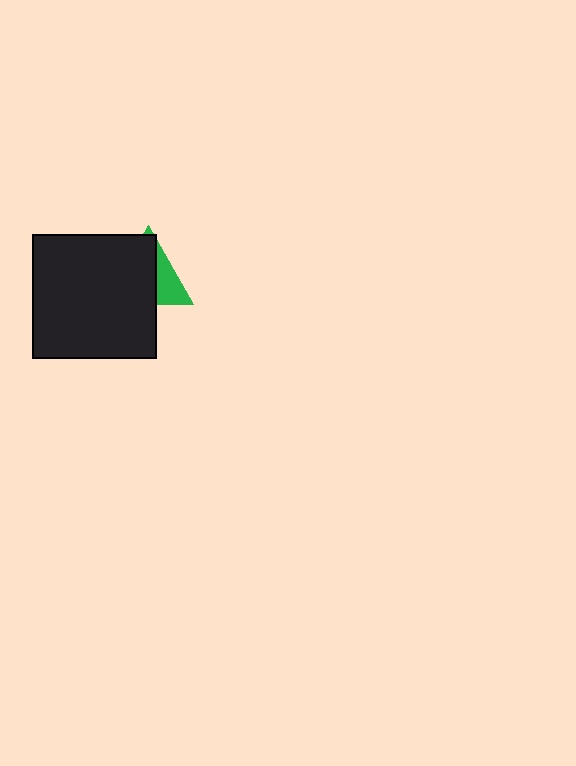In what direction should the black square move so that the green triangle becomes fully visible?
The black square should move left. That is the shortest direction to clear the overlap and leave the green triangle fully visible.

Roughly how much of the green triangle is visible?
A small part of it is visible (roughly 34%).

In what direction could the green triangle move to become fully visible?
The green triangle could move right. That would shift it out from behind the black square entirely.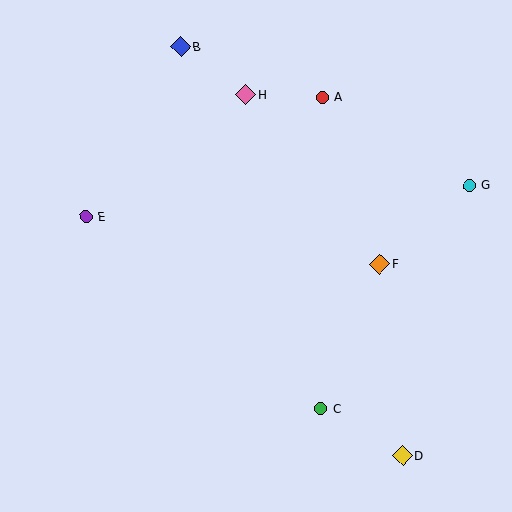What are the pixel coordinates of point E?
Point E is at (86, 217).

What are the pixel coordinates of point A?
Point A is at (323, 97).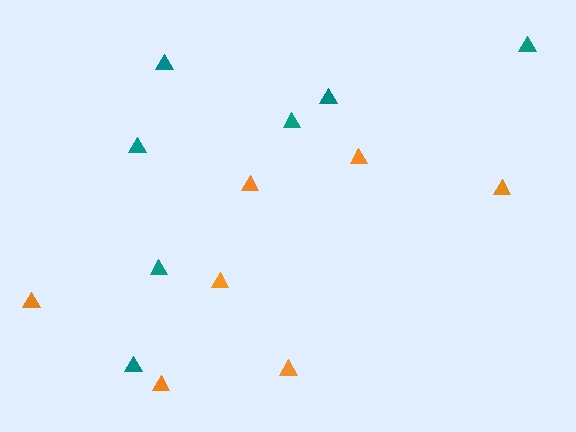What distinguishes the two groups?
There are 2 groups: one group of teal triangles (7) and one group of orange triangles (7).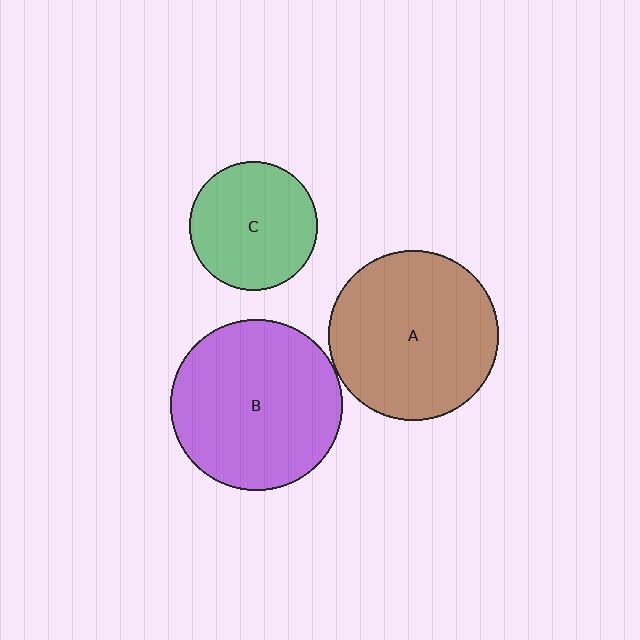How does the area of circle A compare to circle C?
Approximately 1.8 times.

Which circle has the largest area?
Circle B (purple).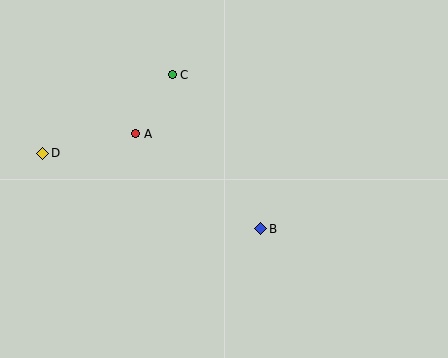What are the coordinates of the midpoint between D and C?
The midpoint between D and C is at (107, 114).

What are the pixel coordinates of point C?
Point C is at (172, 75).